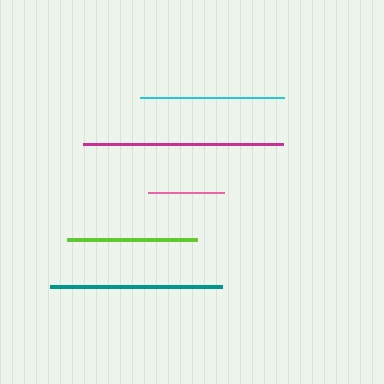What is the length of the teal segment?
The teal segment is approximately 173 pixels long.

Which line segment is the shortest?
The pink line is the shortest at approximately 76 pixels.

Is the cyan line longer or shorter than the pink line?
The cyan line is longer than the pink line.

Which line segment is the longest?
The magenta line is the longest at approximately 200 pixels.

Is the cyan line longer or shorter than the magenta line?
The magenta line is longer than the cyan line.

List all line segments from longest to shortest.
From longest to shortest: magenta, teal, cyan, lime, pink.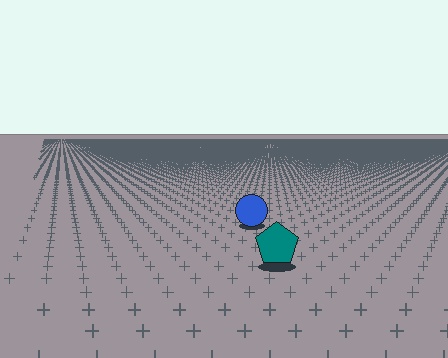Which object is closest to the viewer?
The teal pentagon is closest. The texture marks near it are larger and more spread out.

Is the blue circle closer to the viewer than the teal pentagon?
No. The teal pentagon is closer — you can tell from the texture gradient: the ground texture is coarser near it.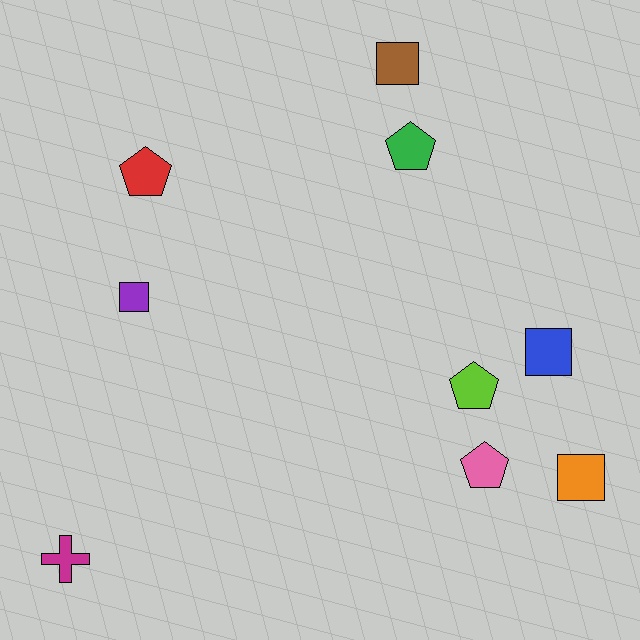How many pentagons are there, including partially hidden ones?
There are 4 pentagons.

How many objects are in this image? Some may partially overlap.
There are 9 objects.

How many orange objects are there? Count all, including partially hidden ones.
There is 1 orange object.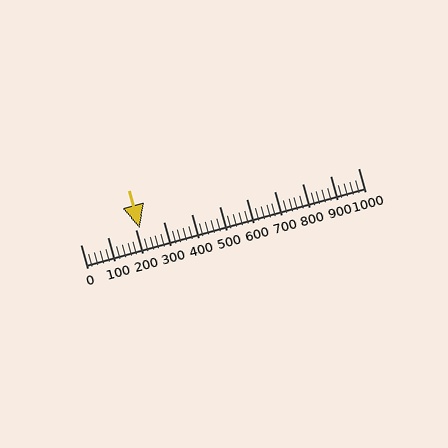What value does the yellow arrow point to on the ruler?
The yellow arrow points to approximately 215.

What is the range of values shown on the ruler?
The ruler shows values from 0 to 1000.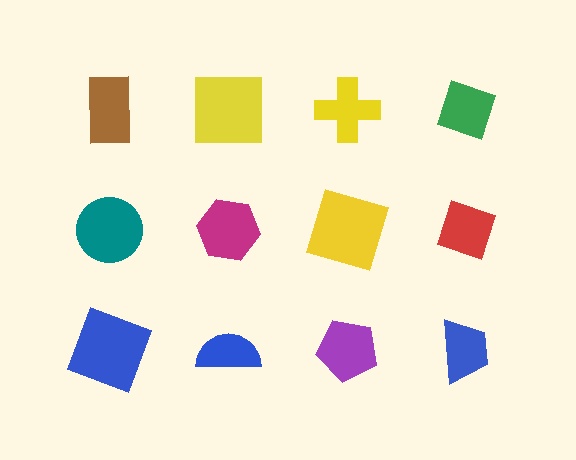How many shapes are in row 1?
4 shapes.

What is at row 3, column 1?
A blue square.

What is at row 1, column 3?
A yellow cross.